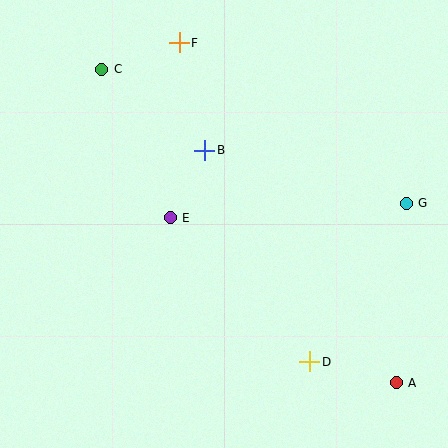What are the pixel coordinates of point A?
Point A is at (396, 383).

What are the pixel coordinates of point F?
Point F is at (179, 43).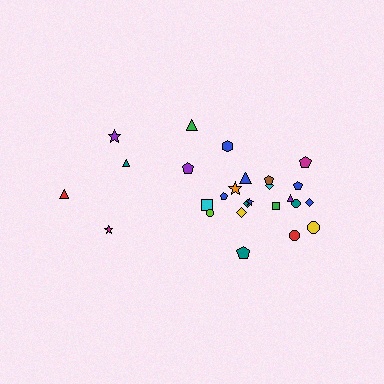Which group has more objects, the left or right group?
The right group.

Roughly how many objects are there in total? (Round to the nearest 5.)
Roughly 25 objects in total.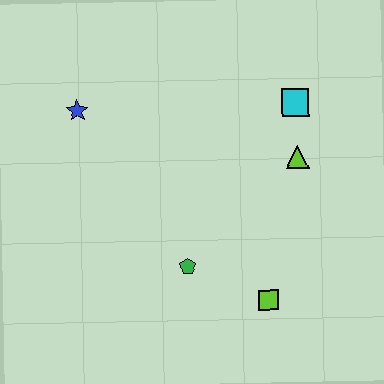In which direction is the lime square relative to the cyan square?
The lime square is below the cyan square.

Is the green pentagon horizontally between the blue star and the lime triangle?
Yes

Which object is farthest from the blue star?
The lime square is farthest from the blue star.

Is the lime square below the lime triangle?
Yes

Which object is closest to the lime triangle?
The cyan square is closest to the lime triangle.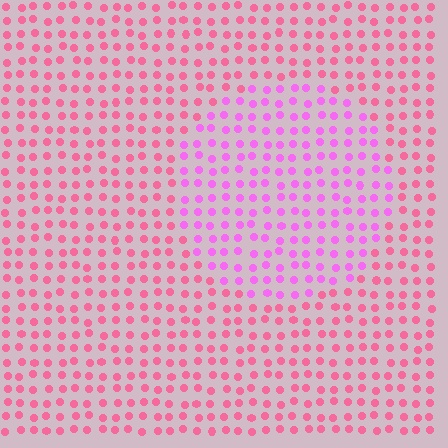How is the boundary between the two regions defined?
The boundary is defined purely by a slight shift in hue (about 37 degrees). Spacing, size, and orientation are identical on both sides.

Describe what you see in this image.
The image is filled with small pink elements in a uniform arrangement. A circle-shaped region is visible where the elements are tinted to a slightly different hue, forming a subtle color boundary.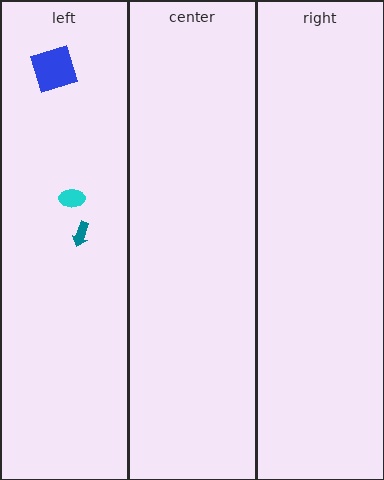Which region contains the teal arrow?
The left region.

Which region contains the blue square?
The left region.